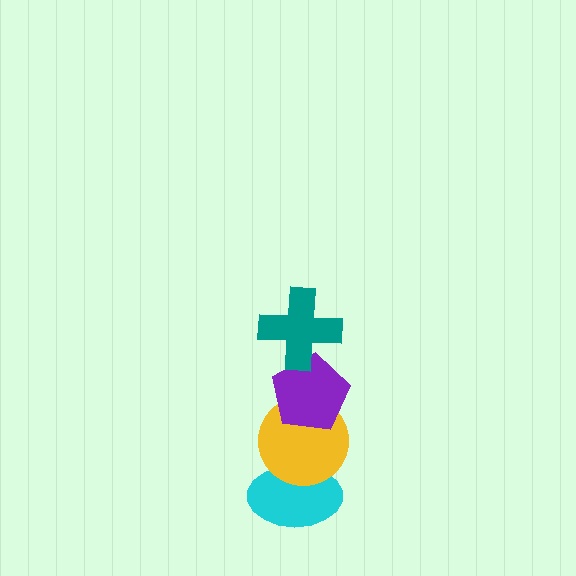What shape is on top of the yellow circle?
The purple pentagon is on top of the yellow circle.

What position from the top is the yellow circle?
The yellow circle is 3rd from the top.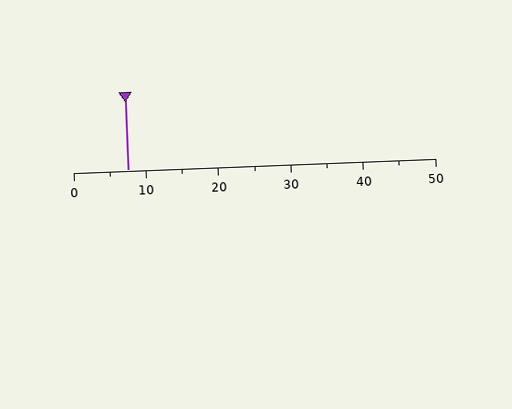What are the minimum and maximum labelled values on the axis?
The axis runs from 0 to 50.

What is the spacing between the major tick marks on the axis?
The major ticks are spaced 10 apart.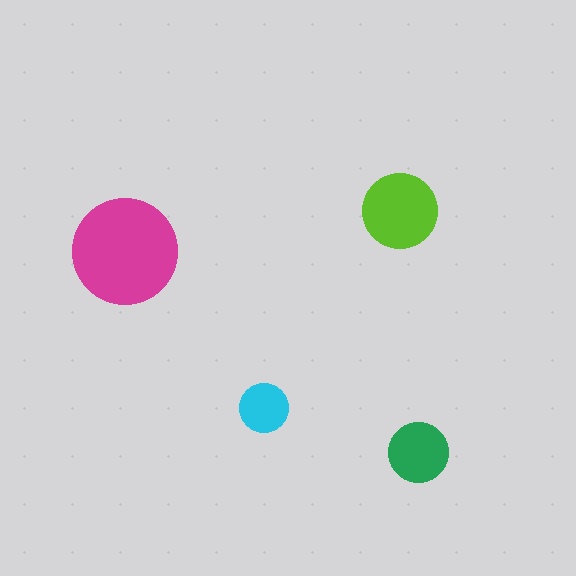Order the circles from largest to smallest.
the magenta one, the lime one, the green one, the cyan one.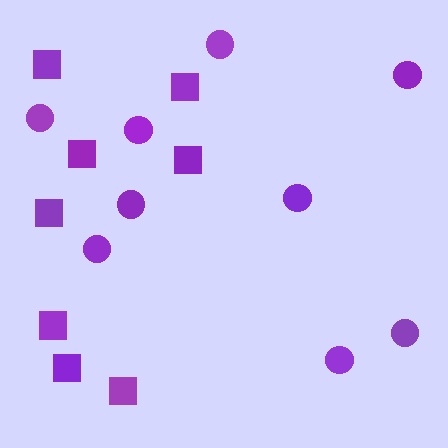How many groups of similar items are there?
There are 2 groups: one group of circles (9) and one group of squares (8).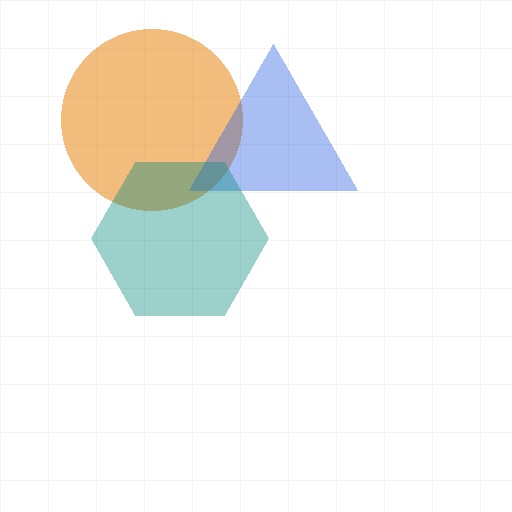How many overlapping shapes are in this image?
There are 3 overlapping shapes in the image.